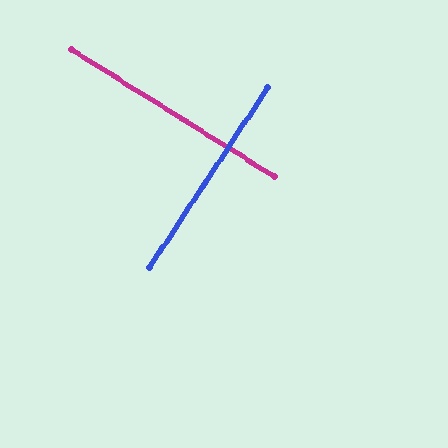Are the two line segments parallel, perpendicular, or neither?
Perpendicular — they meet at approximately 89°.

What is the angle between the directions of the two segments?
Approximately 89 degrees.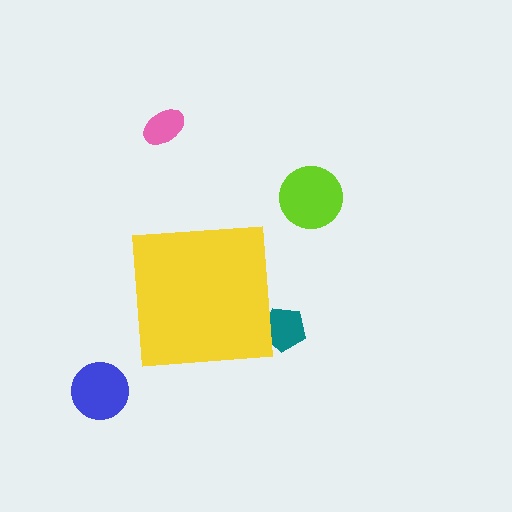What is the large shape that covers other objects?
A yellow square.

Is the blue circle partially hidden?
No, the blue circle is fully visible.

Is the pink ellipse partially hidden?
No, the pink ellipse is fully visible.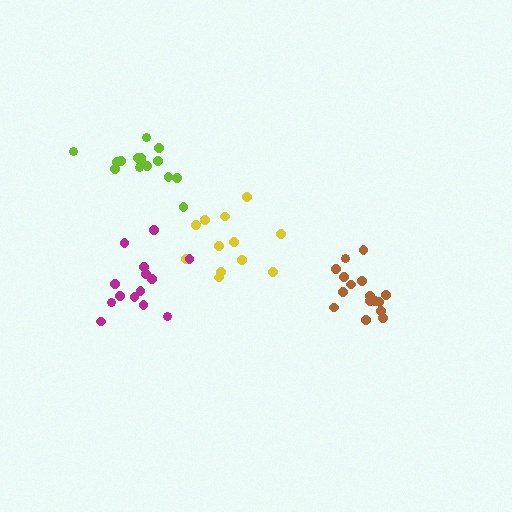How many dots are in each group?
Group 1: 12 dots, Group 2: 15 dots, Group 3: 16 dots, Group 4: 14 dots (57 total).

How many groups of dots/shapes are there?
There are 4 groups.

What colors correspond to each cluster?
The clusters are colored: yellow, lime, brown, magenta.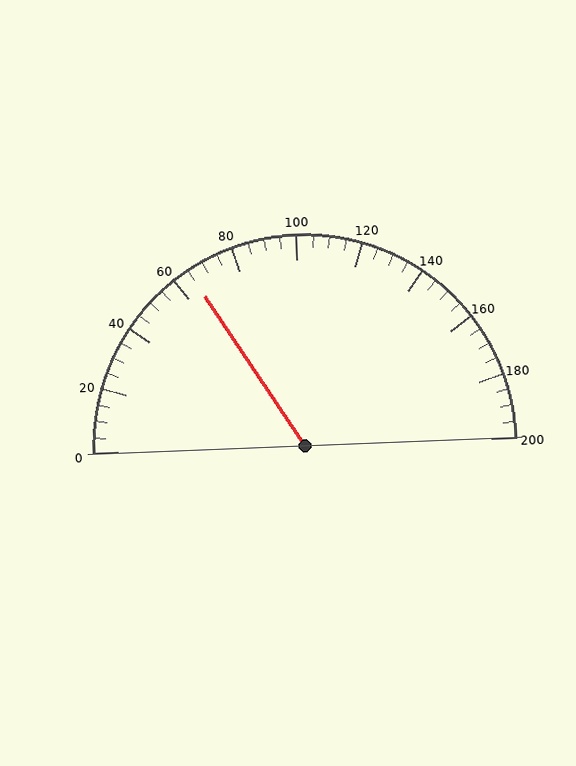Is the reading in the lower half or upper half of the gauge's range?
The reading is in the lower half of the range (0 to 200).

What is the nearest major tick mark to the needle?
The nearest major tick mark is 60.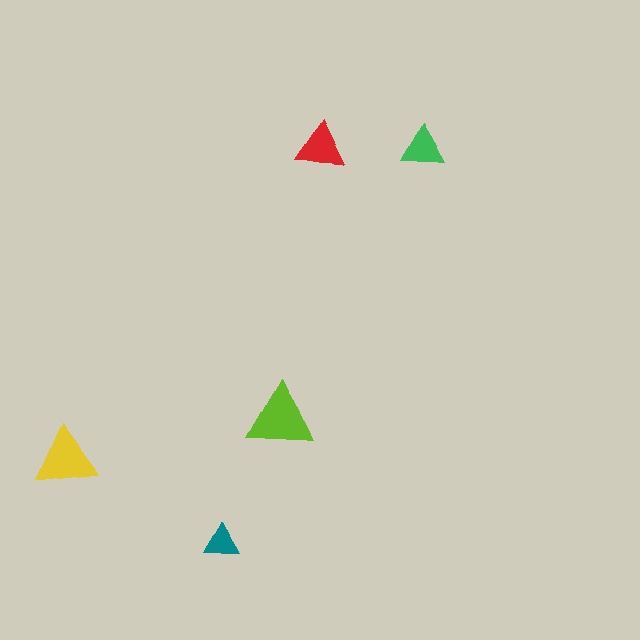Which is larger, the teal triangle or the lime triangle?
The lime one.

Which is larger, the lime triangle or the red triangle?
The lime one.